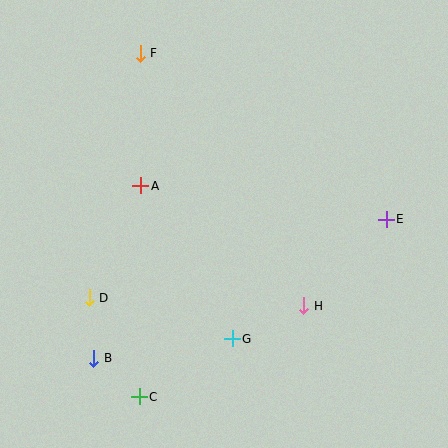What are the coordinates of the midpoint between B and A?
The midpoint between B and A is at (117, 272).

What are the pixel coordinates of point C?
Point C is at (139, 397).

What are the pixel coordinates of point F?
Point F is at (140, 53).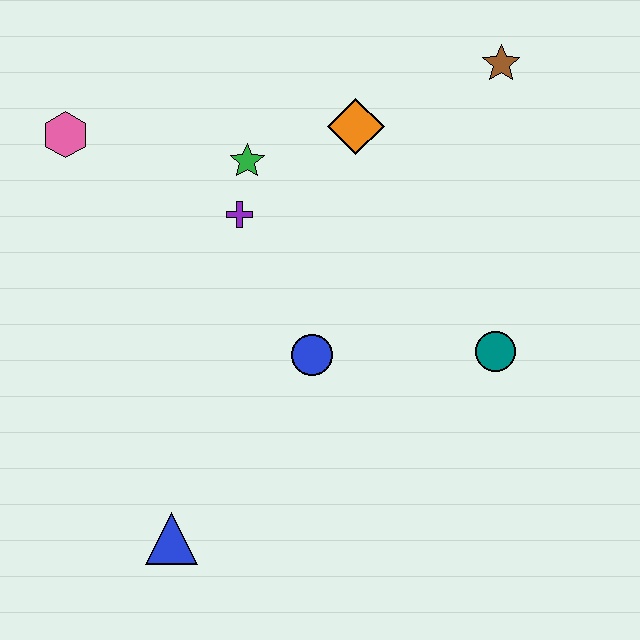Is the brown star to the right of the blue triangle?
Yes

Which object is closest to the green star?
The purple cross is closest to the green star.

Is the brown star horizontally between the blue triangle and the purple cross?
No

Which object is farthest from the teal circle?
The pink hexagon is farthest from the teal circle.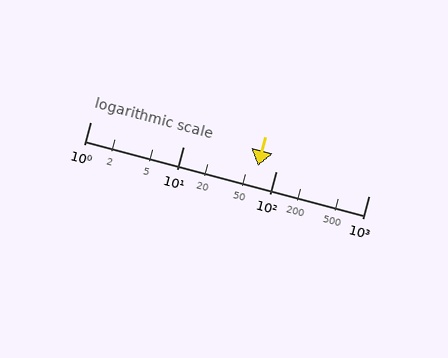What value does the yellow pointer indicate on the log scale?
The pointer indicates approximately 64.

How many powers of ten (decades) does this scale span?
The scale spans 3 decades, from 1 to 1000.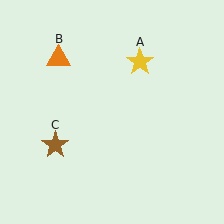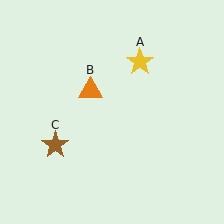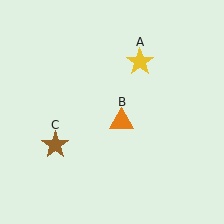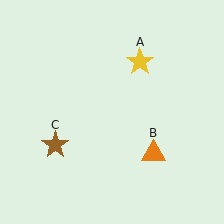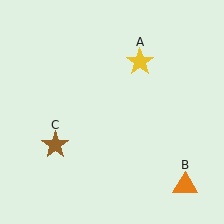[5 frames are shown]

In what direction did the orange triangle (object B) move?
The orange triangle (object B) moved down and to the right.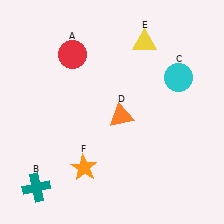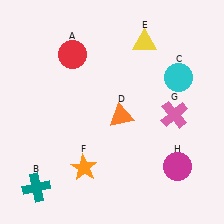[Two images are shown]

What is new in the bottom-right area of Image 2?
A pink cross (G) was added in the bottom-right area of Image 2.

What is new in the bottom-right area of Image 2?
A magenta circle (H) was added in the bottom-right area of Image 2.